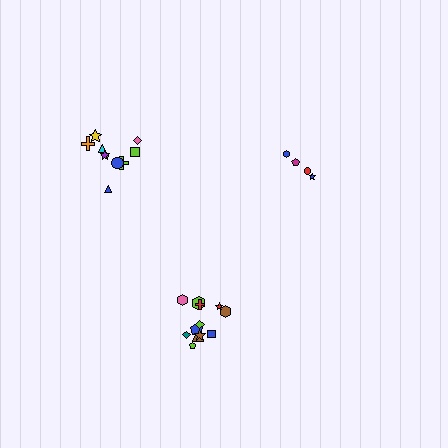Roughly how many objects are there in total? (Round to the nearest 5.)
Roughly 25 objects in total.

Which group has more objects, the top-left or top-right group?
The top-left group.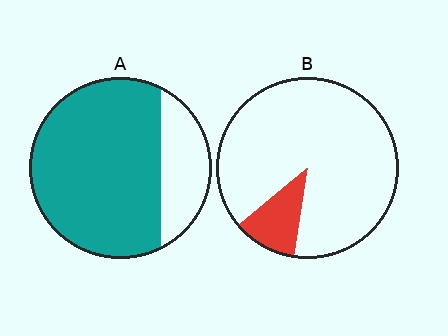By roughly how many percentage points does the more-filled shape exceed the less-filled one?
By roughly 65 percentage points (A over B).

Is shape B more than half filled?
No.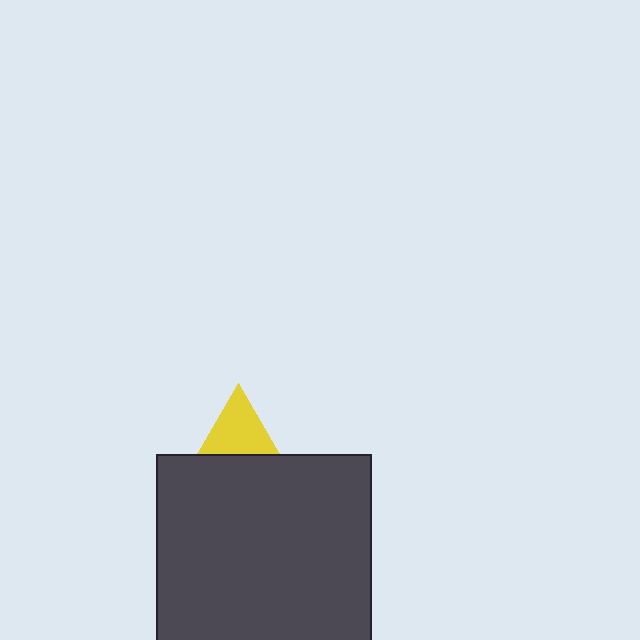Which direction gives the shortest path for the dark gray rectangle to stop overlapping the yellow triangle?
Moving down gives the shortest separation.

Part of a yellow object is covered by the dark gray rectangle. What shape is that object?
It is a triangle.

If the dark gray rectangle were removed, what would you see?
You would see the complete yellow triangle.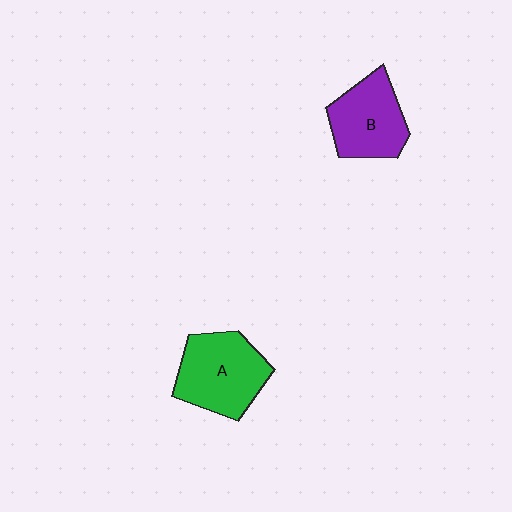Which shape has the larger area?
Shape A (green).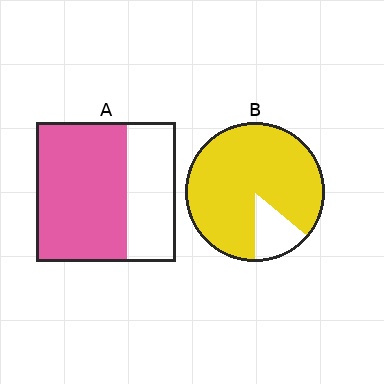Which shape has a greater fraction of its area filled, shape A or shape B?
Shape B.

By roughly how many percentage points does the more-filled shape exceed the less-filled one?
By roughly 20 percentage points (B over A).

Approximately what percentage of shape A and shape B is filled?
A is approximately 65% and B is approximately 85%.